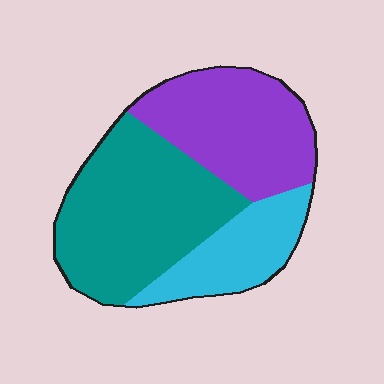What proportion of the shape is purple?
Purple covers roughly 35% of the shape.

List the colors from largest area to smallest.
From largest to smallest: teal, purple, cyan.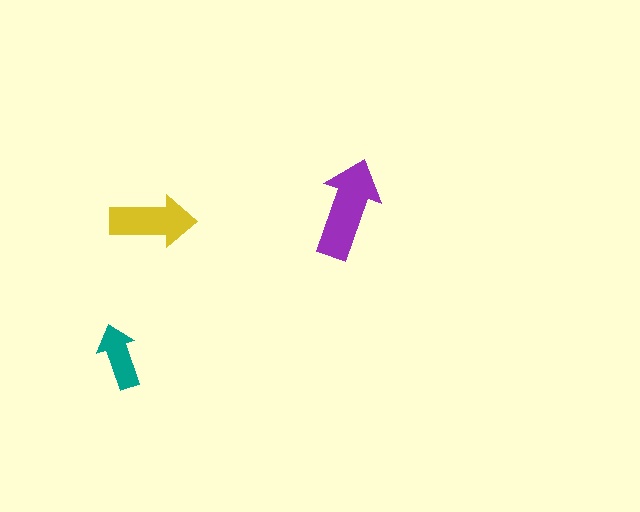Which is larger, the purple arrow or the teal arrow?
The purple one.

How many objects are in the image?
There are 3 objects in the image.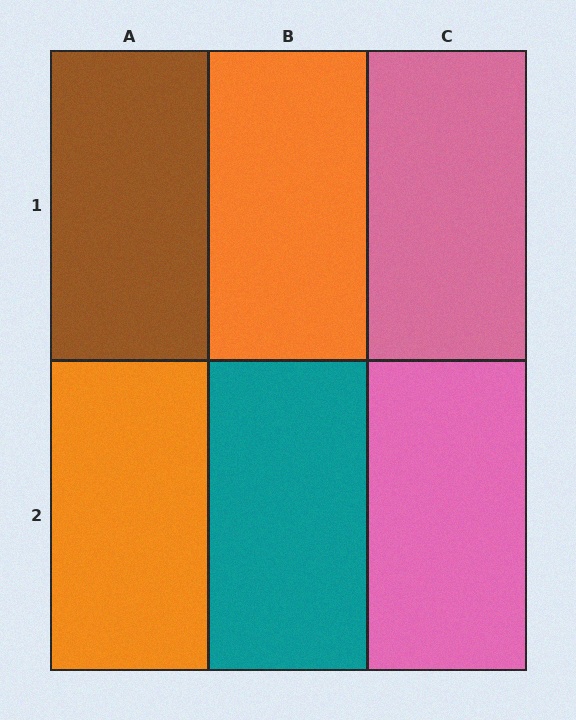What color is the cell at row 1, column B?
Orange.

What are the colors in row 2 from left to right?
Orange, teal, pink.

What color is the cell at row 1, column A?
Brown.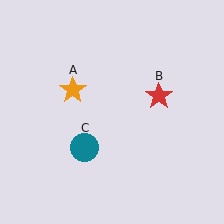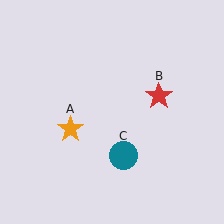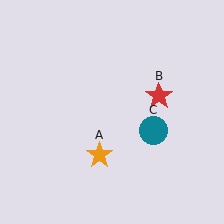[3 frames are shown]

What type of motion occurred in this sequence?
The orange star (object A), teal circle (object C) rotated counterclockwise around the center of the scene.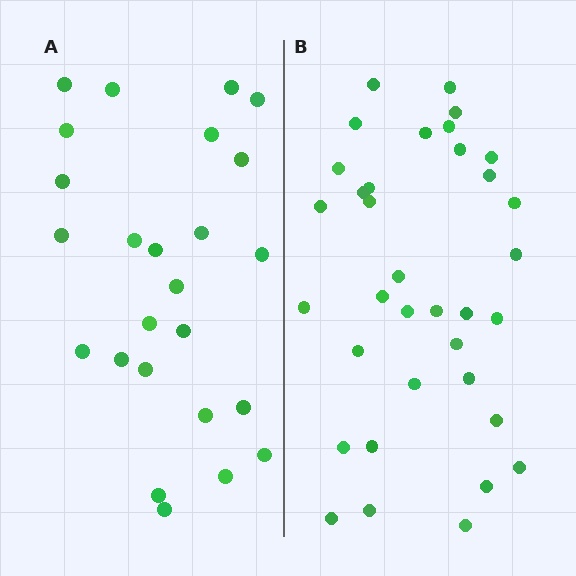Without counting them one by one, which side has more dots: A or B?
Region B (the right region) has more dots.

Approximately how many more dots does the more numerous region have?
Region B has roughly 10 or so more dots than region A.